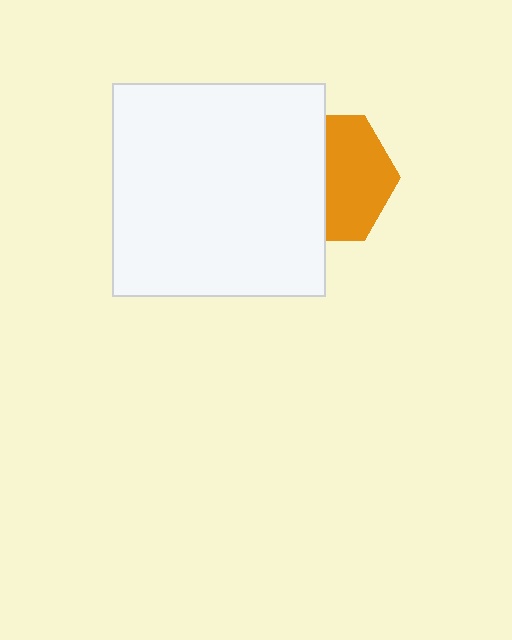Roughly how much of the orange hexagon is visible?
About half of it is visible (roughly 53%).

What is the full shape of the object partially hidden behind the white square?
The partially hidden object is an orange hexagon.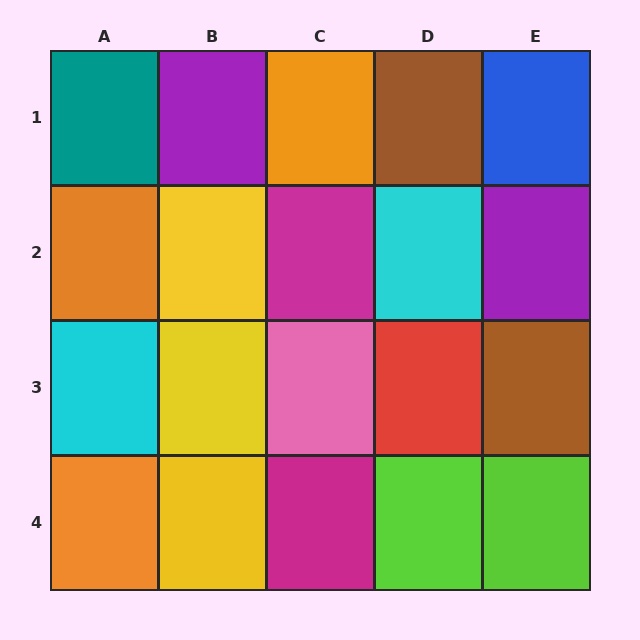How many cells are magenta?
2 cells are magenta.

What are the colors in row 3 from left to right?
Cyan, yellow, pink, red, brown.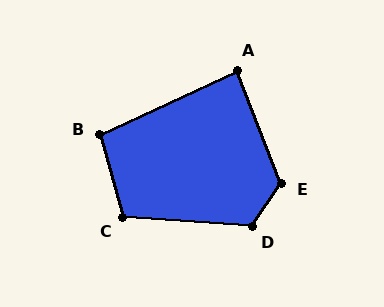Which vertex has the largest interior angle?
E, at approximately 124 degrees.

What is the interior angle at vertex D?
Approximately 120 degrees (obtuse).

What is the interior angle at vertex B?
Approximately 99 degrees (obtuse).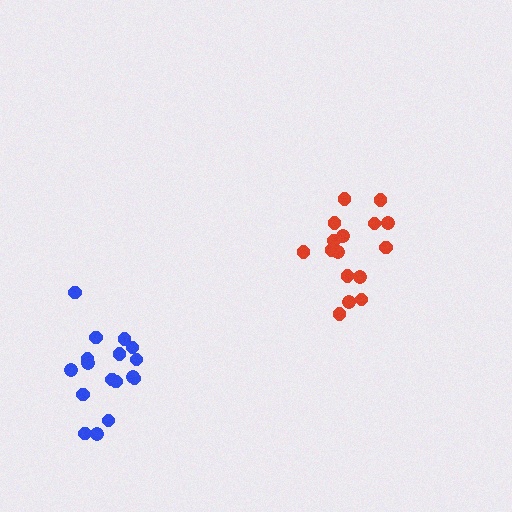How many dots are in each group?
Group 1: 17 dots, Group 2: 16 dots (33 total).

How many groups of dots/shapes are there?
There are 2 groups.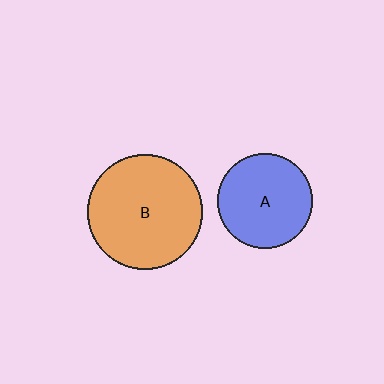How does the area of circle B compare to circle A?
Approximately 1.5 times.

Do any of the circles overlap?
No, none of the circles overlap.